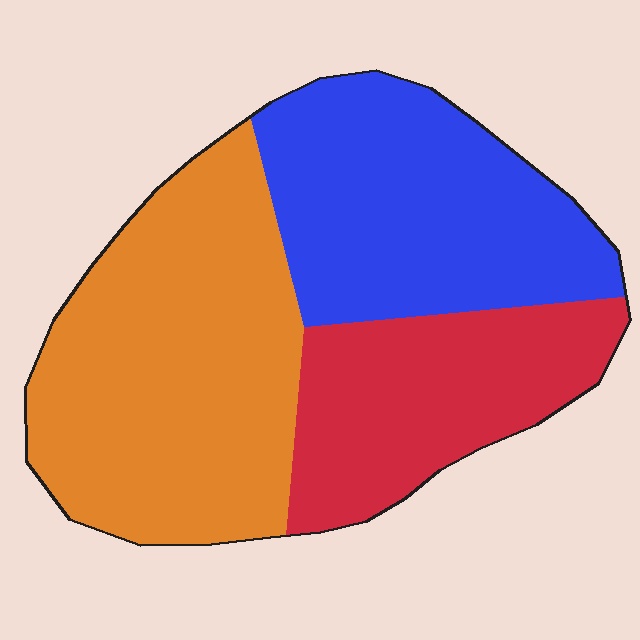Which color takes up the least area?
Red, at roughly 25%.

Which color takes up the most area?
Orange, at roughly 45%.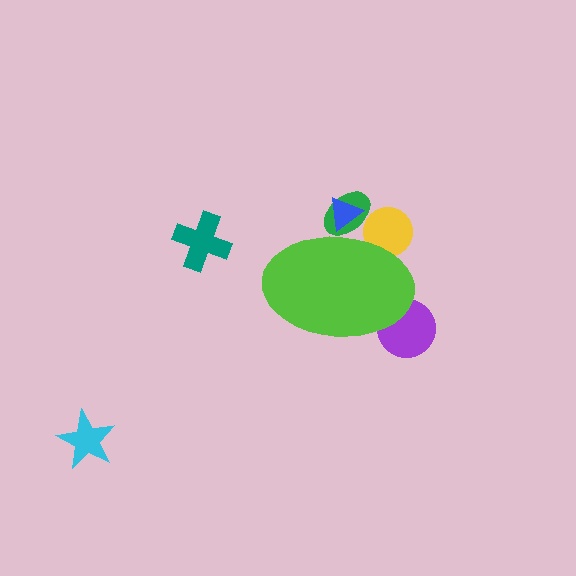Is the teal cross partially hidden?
No, the teal cross is fully visible.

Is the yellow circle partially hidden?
Yes, the yellow circle is partially hidden behind the lime ellipse.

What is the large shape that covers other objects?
A lime ellipse.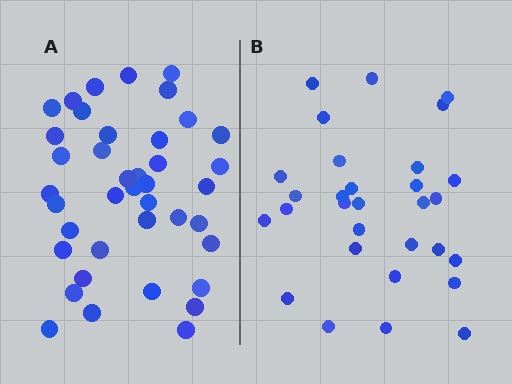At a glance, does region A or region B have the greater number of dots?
Region A (the left region) has more dots.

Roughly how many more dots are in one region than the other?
Region A has roughly 10 or so more dots than region B.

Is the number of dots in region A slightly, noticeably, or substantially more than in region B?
Region A has noticeably more, but not dramatically so. The ratio is roughly 1.3 to 1.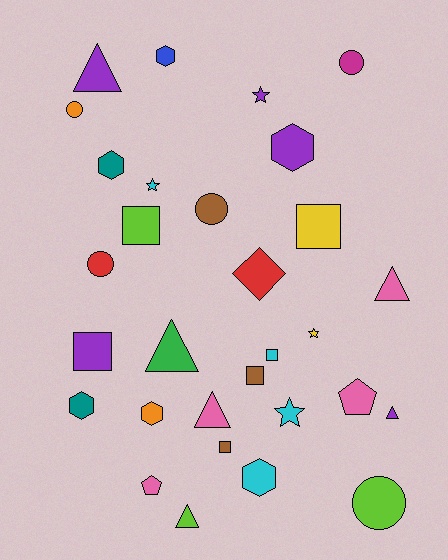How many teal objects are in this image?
There are 2 teal objects.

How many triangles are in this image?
There are 6 triangles.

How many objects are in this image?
There are 30 objects.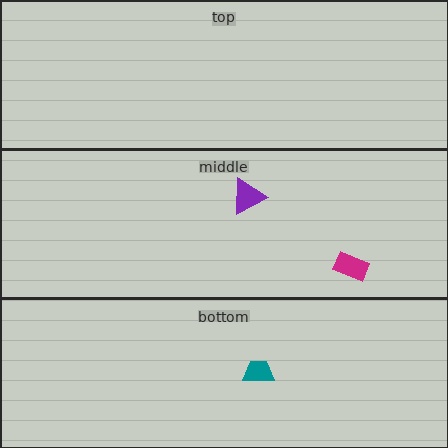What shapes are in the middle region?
The magenta rectangle, the purple triangle.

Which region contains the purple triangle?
The middle region.